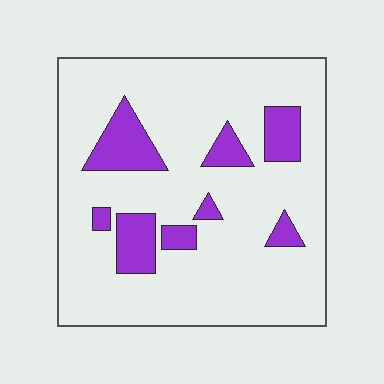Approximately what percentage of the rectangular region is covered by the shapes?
Approximately 15%.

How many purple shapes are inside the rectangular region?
8.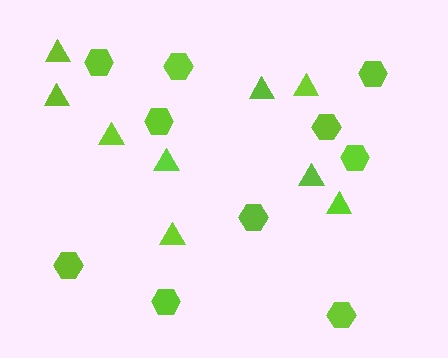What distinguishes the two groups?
There are 2 groups: one group of hexagons (10) and one group of triangles (9).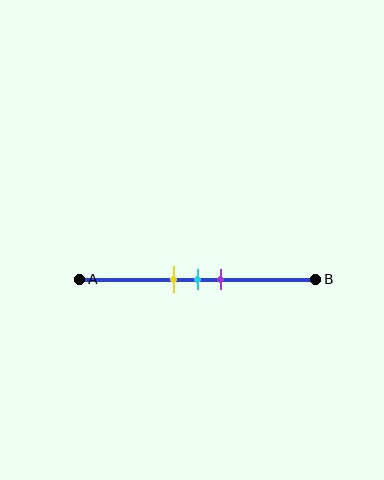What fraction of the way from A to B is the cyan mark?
The cyan mark is approximately 50% (0.5) of the way from A to B.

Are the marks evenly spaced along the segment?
Yes, the marks are approximately evenly spaced.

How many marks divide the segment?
There are 3 marks dividing the segment.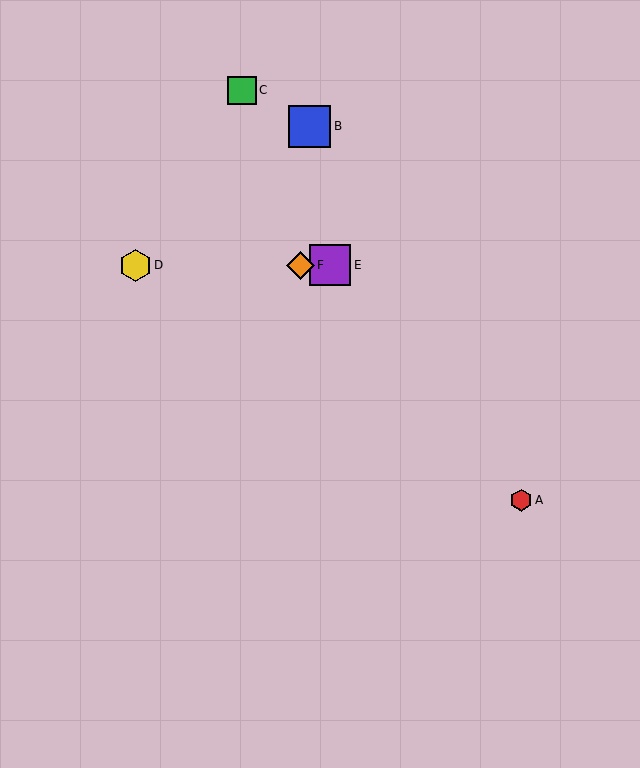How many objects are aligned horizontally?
3 objects (D, E, F) are aligned horizontally.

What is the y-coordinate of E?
Object E is at y≈265.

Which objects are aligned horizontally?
Objects D, E, F are aligned horizontally.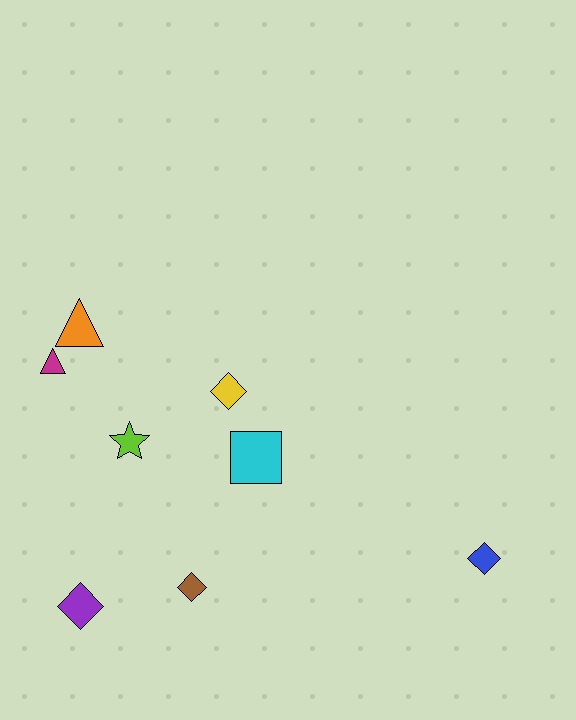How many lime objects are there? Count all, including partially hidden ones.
There is 1 lime object.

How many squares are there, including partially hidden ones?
There is 1 square.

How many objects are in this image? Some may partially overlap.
There are 8 objects.